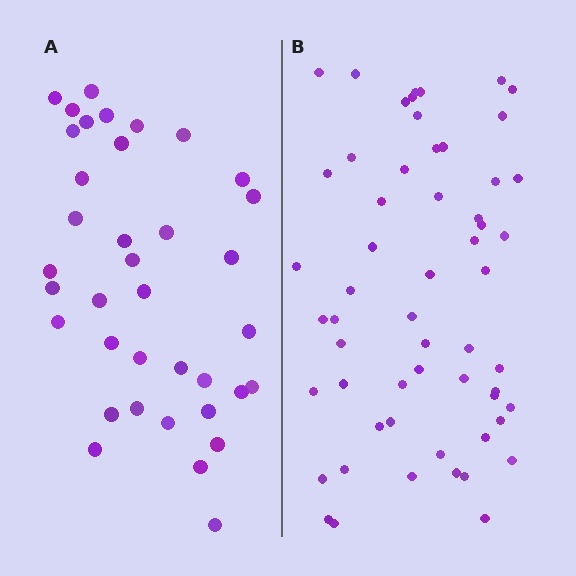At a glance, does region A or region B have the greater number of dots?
Region B (the right region) has more dots.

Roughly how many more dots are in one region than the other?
Region B has approximately 20 more dots than region A.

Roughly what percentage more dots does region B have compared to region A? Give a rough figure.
About 55% more.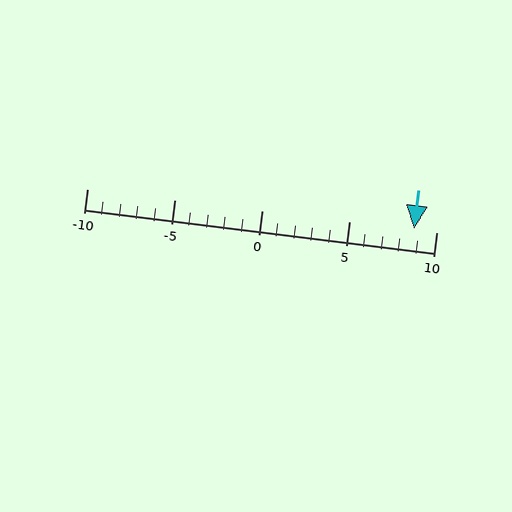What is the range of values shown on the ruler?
The ruler shows values from -10 to 10.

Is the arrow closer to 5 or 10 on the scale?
The arrow is closer to 10.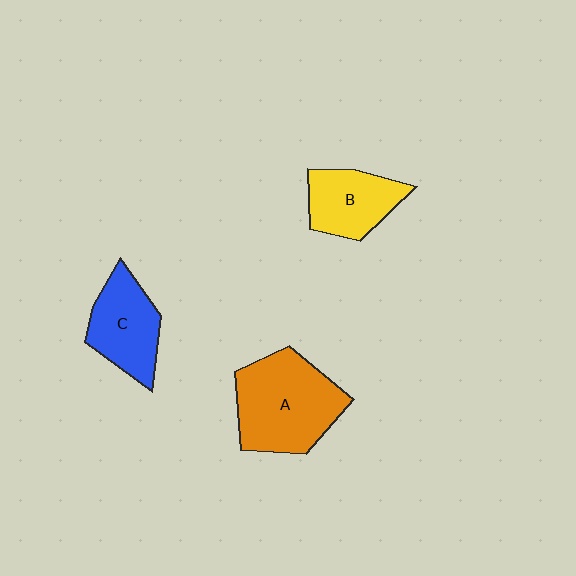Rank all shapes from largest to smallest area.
From largest to smallest: A (orange), C (blue), B (yellow).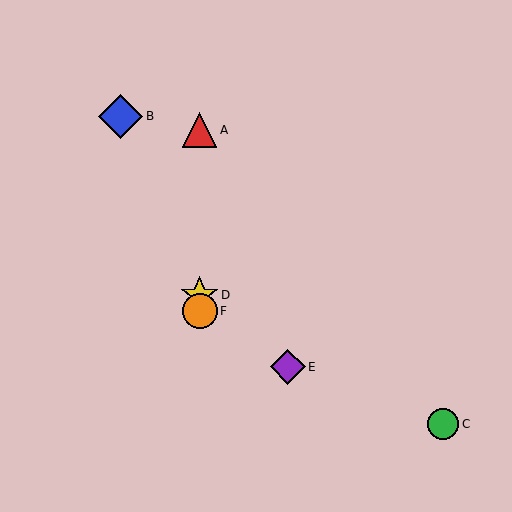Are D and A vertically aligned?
Yes, both are at x≈200.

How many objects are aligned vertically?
3 objects (A, D, F) are aligned vertically.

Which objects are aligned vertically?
Objects A, D, F are aligned vertically.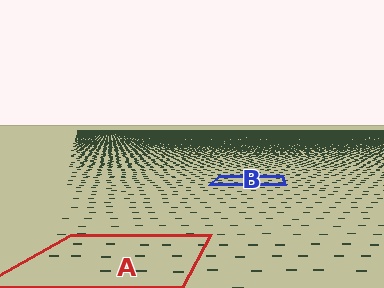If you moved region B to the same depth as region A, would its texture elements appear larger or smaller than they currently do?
They would appear larger. At a closer depth, the same texture elements are projected at a bigger on-screen size.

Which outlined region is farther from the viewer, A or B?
Region B is farther from the viewer — the texture elements inside it appear smaller and more densely packed.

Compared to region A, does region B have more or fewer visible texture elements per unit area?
Region B has more texture elements per unit area — they are packed more densely because it is farther away.